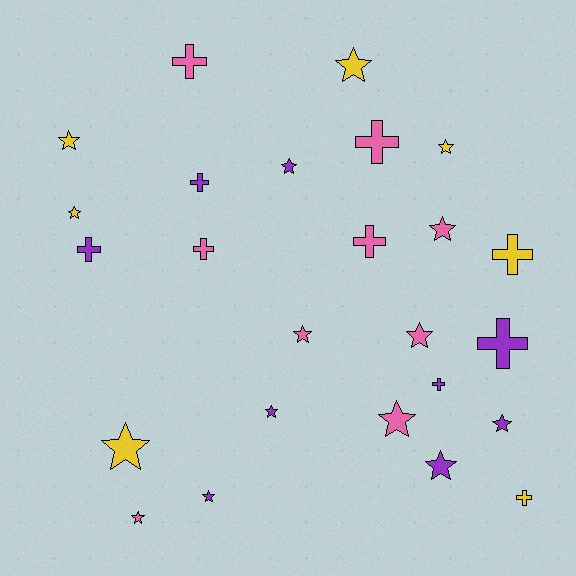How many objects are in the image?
There are 25 objects.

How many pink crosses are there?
There are 4 pink crosses.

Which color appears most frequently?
Purple, with 9 objects.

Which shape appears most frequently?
Star, with 15 objects.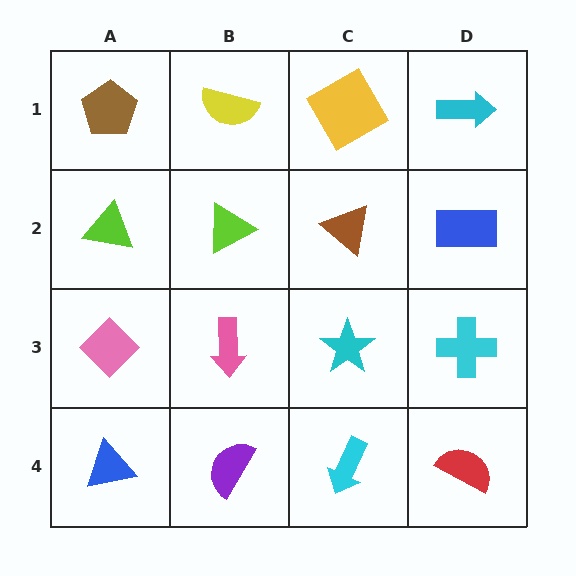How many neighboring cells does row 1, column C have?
3.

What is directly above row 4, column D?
A cyan cross.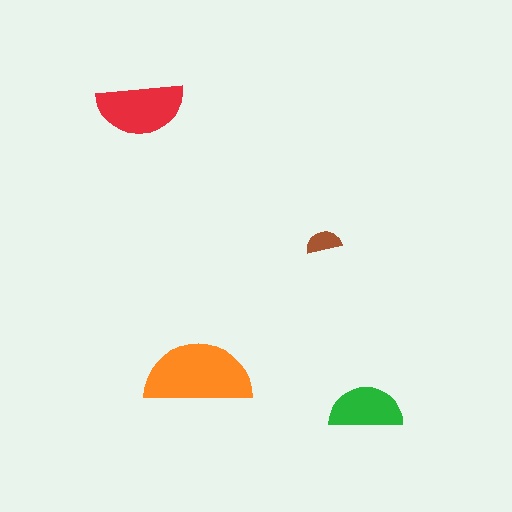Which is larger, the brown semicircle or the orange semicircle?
The orange one.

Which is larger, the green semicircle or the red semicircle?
The red one.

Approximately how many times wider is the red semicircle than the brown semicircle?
About 2.5 times wider.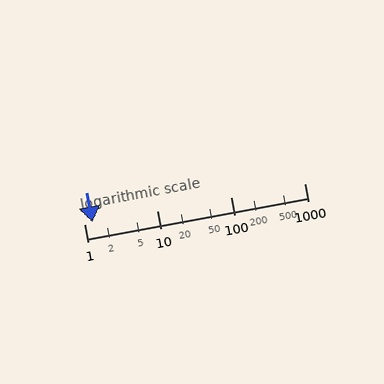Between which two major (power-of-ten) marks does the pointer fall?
The pointer is between 1 and 10.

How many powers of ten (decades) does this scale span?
The scale spans 3 decades, from 1 to 1000.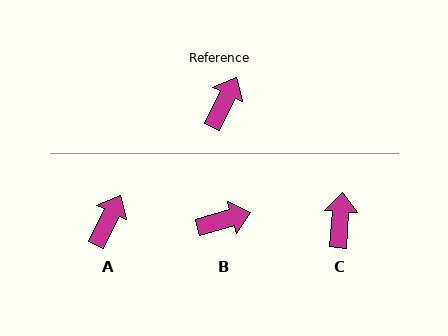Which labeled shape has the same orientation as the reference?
A.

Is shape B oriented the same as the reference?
No, it is off by about 47 degrees.